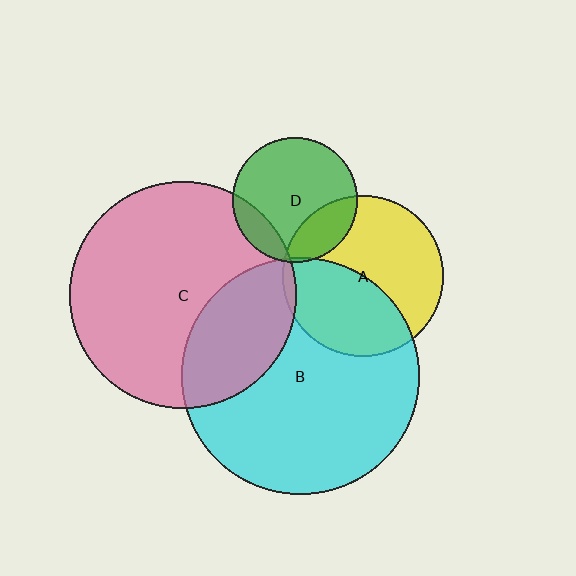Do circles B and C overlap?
Yes.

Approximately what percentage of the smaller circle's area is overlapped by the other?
Approximately 30%.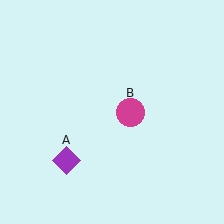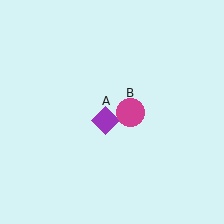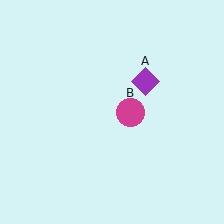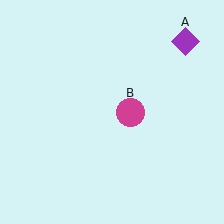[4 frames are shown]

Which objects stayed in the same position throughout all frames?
Magenta circle (object B) remained stationary.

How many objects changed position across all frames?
1 object changed position: purple diamond (object A).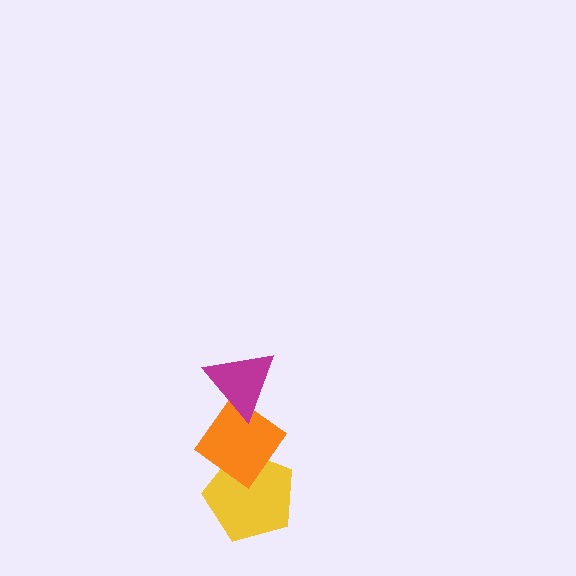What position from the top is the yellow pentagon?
The yellow pentagon is 3rd from the top.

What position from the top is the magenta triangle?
The magenta triangle is 1st from the top.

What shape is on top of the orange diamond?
The magenta triangle is on top of the orange diamond.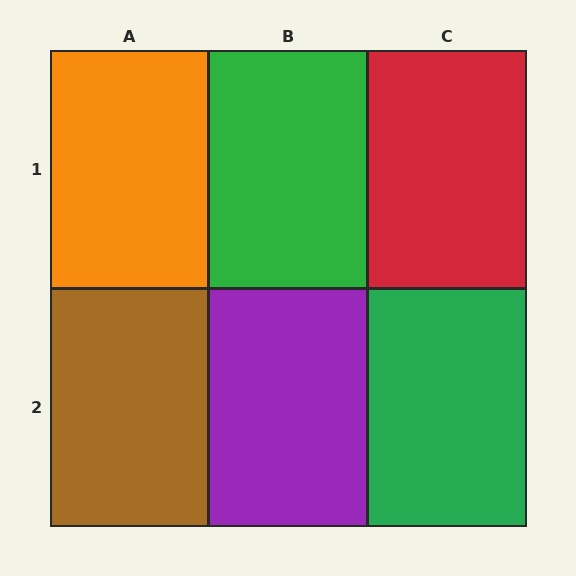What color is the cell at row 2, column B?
Purple.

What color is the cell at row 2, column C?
Green.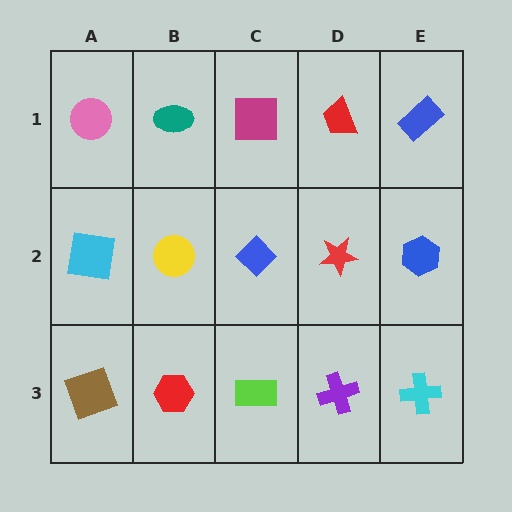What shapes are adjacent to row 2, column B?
A teal ellipse (row 1, column B), a red hexagon (row 3, column B), a cyan square (row 2, column A), a blue diamond (row 2, column C).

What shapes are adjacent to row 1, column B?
A yellow circle (row 2, column B), a pink circle (row 1, column A), a magenta square (row 1, column C).